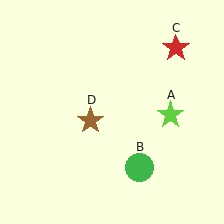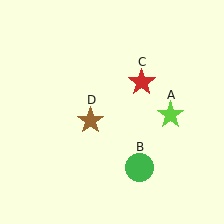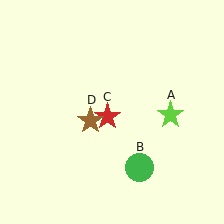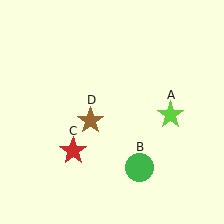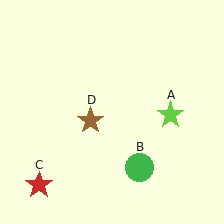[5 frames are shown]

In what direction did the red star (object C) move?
The red star (object C) moved down and to the left.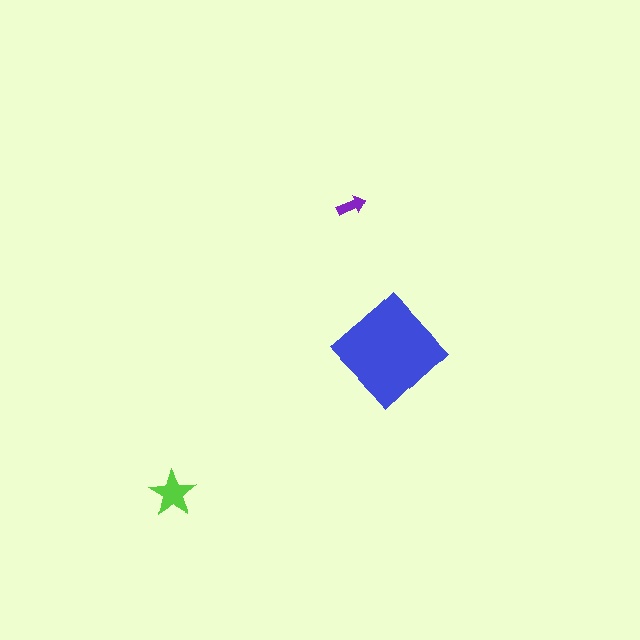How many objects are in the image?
There are 3 objects in the image.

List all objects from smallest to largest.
The purple arrow, the lime star, the blue diamond.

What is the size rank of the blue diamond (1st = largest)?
1st.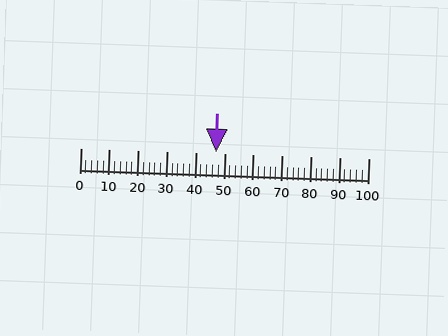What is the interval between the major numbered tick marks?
The major tick marks are spaced 10 units apart.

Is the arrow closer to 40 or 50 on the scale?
The arrow is closer to 50.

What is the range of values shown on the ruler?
The ruler shows values from 0 to 100.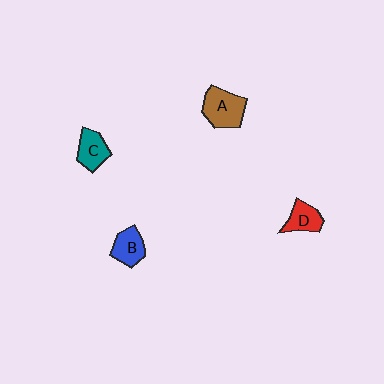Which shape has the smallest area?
Shape D (red).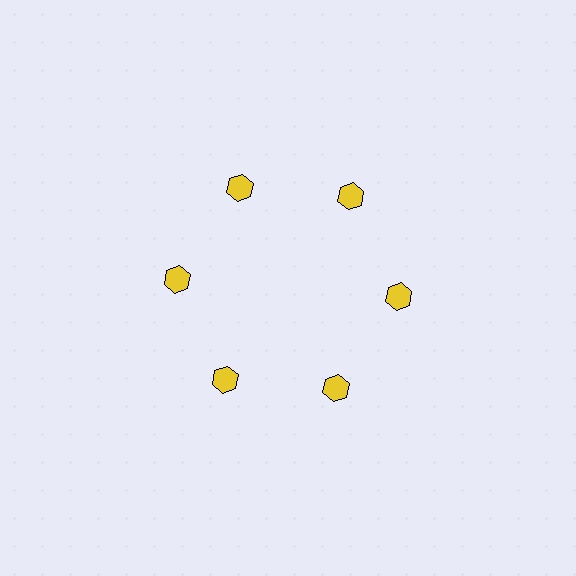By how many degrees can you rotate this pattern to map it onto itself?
The pattern maps onto itself every 60 degrees of rotation.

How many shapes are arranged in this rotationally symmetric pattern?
There are 6 shapes, arranged in 6 groups of 1.